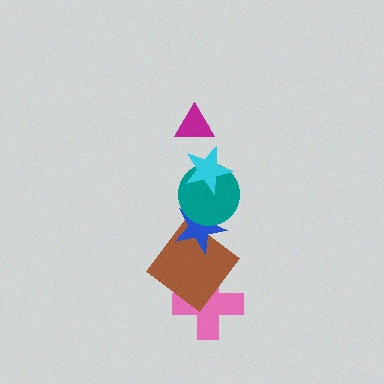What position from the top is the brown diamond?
The brown diamond is 5th from the top.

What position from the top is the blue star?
The blue star is 4th from the top.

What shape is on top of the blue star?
The teal circle is on top of the blue star.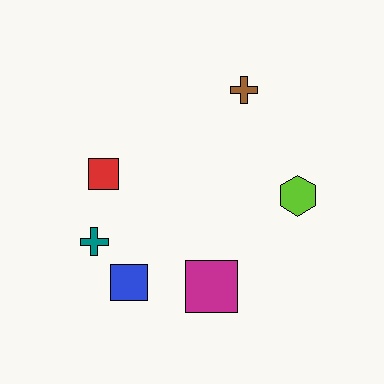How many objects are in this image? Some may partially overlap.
There are 6 objects.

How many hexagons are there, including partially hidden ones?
There is 1 hexagon.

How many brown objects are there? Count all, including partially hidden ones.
There is 1 brown object.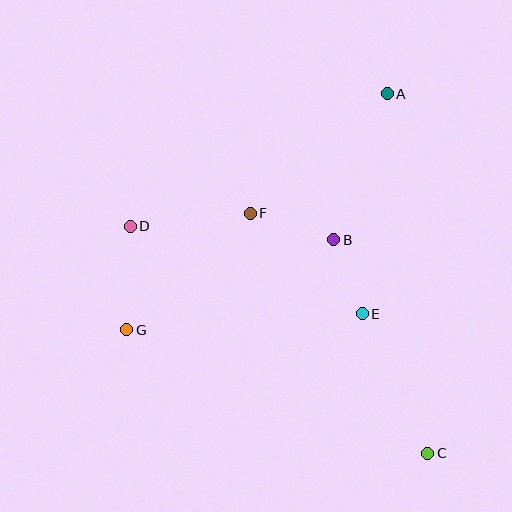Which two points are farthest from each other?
Points C and D are farthest from each other.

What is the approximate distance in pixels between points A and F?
The distance between A and F is approximately 182 pixels.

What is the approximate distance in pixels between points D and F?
The distance between D and F is approximately 121 pixels.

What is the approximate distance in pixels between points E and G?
The distance between E and G is approximately 236 pixels.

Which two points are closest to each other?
Points B and E are closest to each other.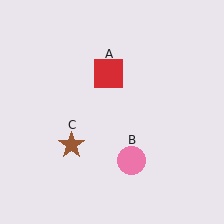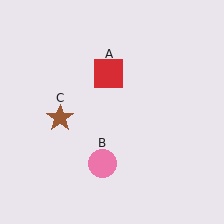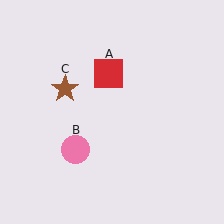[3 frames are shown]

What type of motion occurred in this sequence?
The pink circle (object B), brown star (object C) rotated clockwise around the center of the scene.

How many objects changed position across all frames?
2 objects changed position: pink circle (object B), brown star (object C).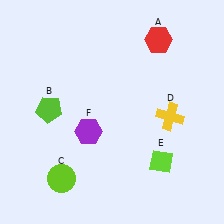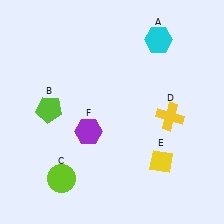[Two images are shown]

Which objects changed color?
A changed from red to cyan. E changed from lime to yellow.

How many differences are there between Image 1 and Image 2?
There are 2 differences between the two images.